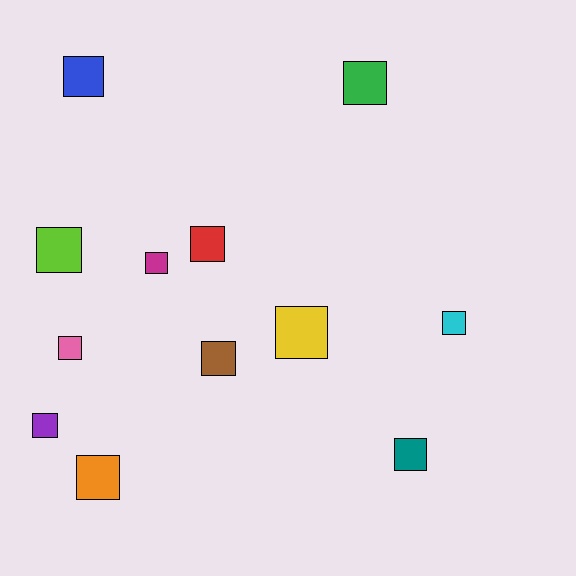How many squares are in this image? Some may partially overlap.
There are 12 squares.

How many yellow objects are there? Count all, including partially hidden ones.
There is 1 yellow object.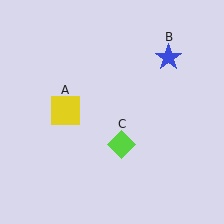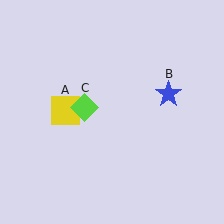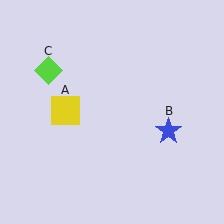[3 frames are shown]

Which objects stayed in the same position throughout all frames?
Yellow square (object A) remained stationary.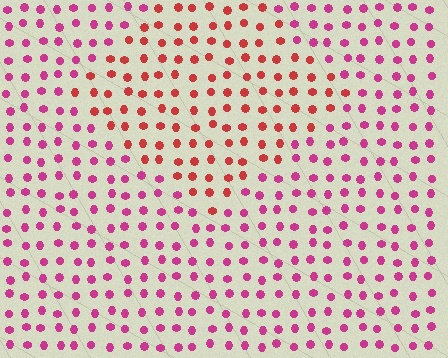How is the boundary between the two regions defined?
The boundary is defined purely by a slight shift in hue (about 35 degrees). Spacing, size, and orientation are identical on both sides.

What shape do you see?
I see a diamond.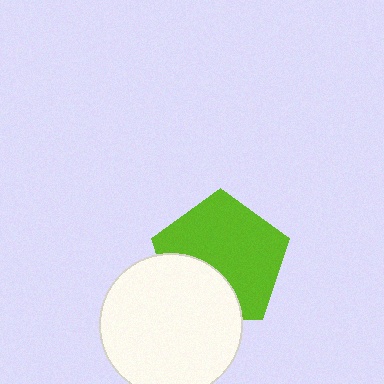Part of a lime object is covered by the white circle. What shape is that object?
It is a pentagon.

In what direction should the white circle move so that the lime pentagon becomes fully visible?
The white circle should move down. That is the shortest direction to clear the overlap and leave the lime pentagon fully visible.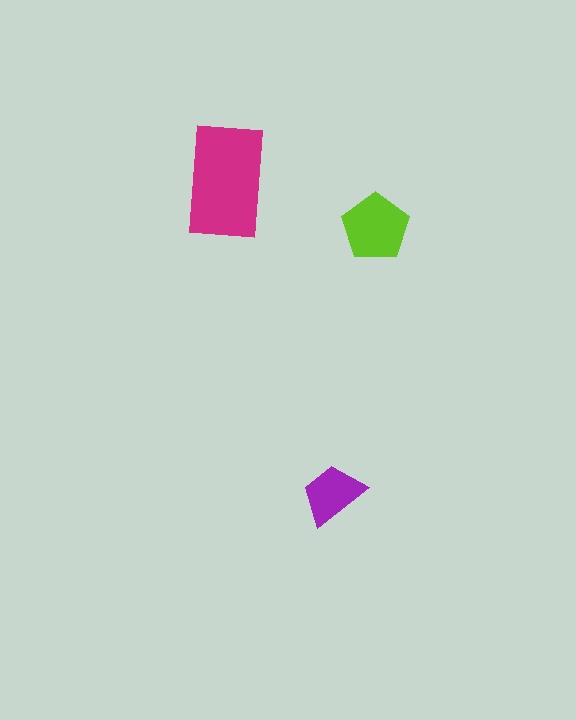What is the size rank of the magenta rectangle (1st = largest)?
1st.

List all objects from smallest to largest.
The purple trapezoid, the lime pentagon, the magenta rectangle.